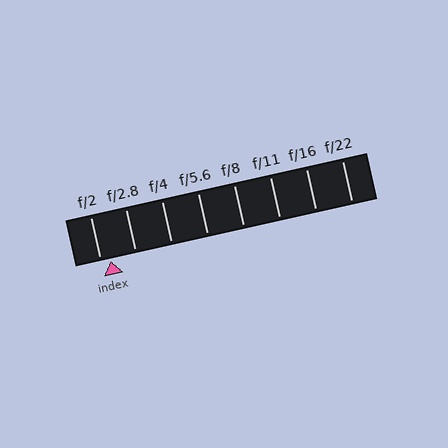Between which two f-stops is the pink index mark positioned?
The index mark is between f/2 and f/2.8.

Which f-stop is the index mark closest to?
The index mark is closest to f/2.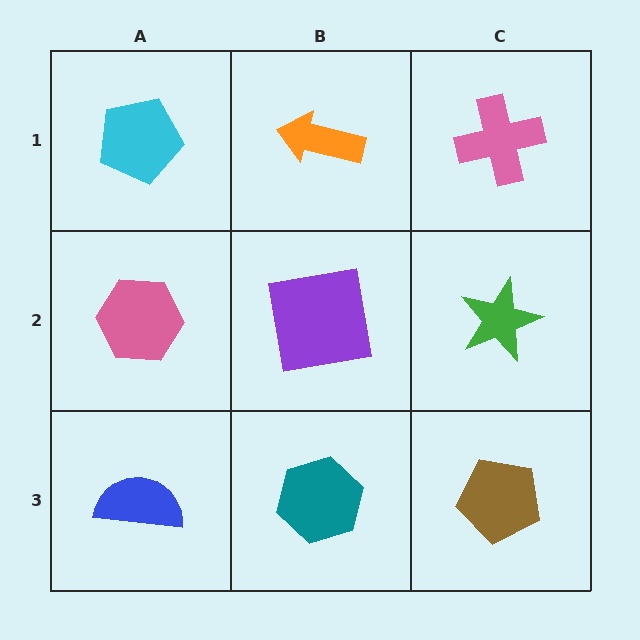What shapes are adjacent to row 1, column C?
A green star (row 2, column C), an orange arrow (row 1, column B).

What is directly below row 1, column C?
A green star.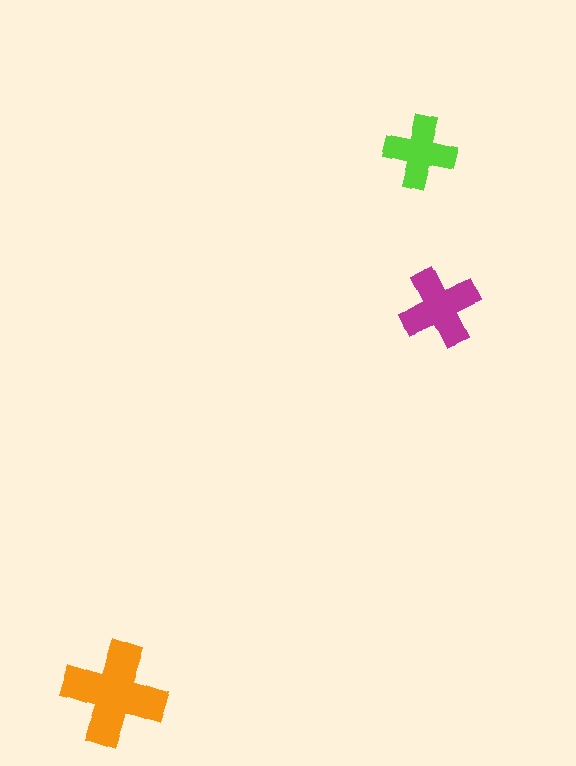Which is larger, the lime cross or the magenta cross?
The magenta one.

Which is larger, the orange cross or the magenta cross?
The orange one.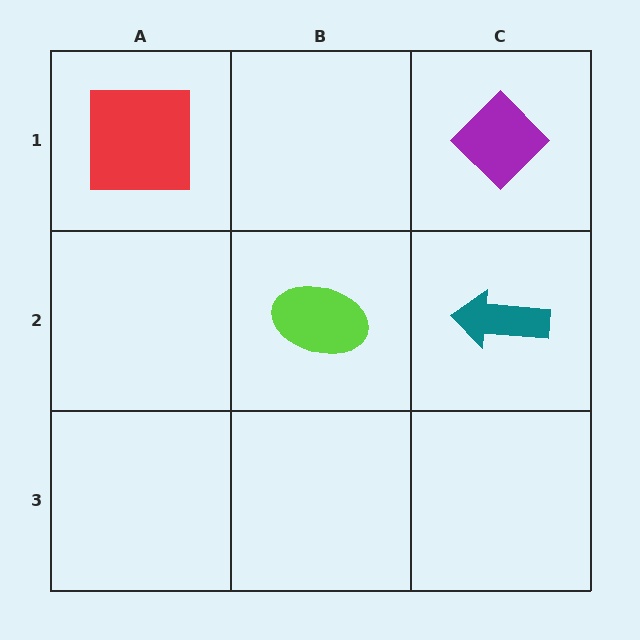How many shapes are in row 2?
2 shapes.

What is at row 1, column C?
A purple diamond.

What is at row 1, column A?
A red square.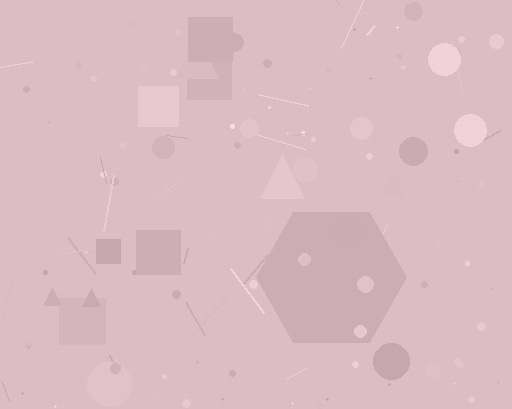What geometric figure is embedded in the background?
A hexagon is embedded in the background.